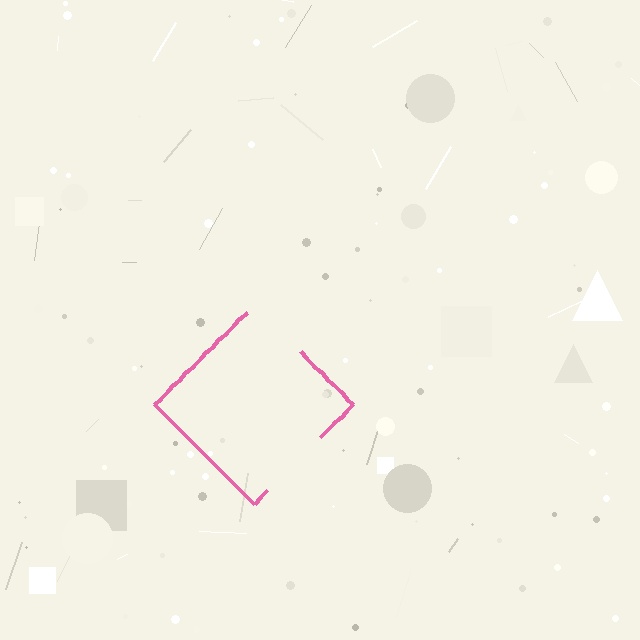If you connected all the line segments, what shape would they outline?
They would outline a diamond.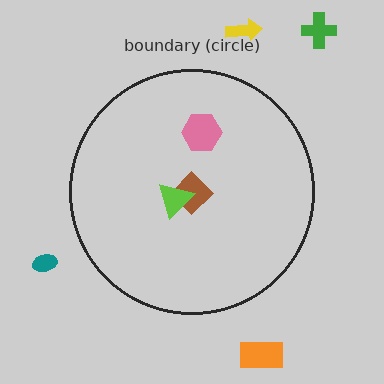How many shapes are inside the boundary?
3 inside, 4 outside.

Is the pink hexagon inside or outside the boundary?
Inside.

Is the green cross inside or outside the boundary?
Outside.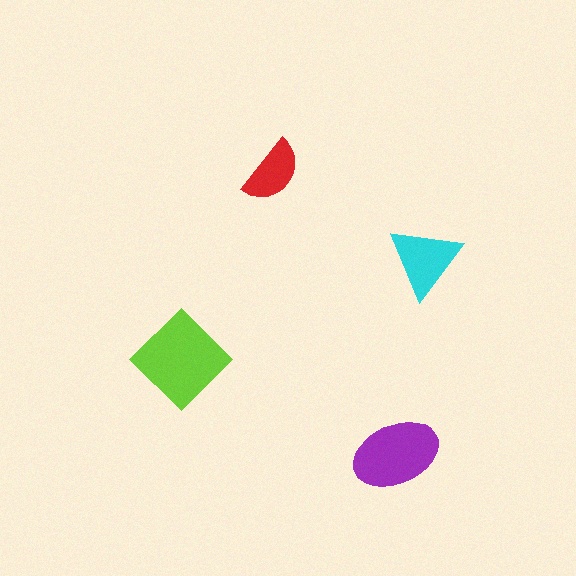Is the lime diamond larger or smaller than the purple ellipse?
Larger.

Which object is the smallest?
The red semicircle.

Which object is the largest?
The lime diamond.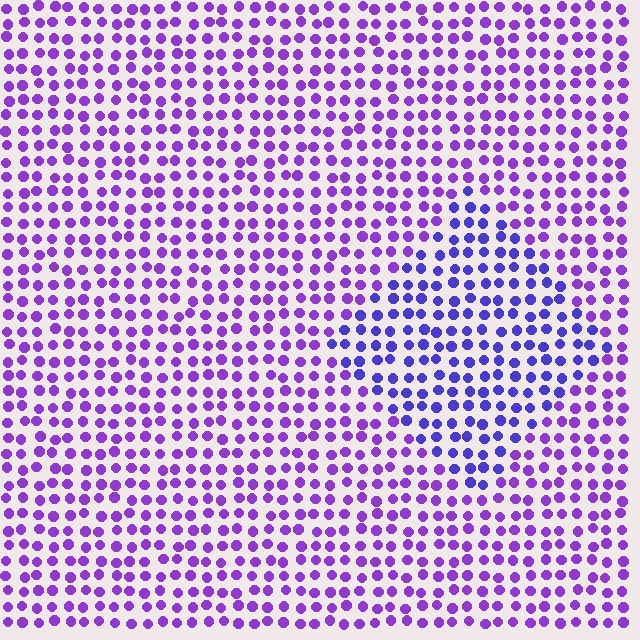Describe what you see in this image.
The image is filled with small purple elements in a uniform arrangement. A diamond-shaped region is visible where the elements are tinted to a slightly different hue, forming a subtle color boundary.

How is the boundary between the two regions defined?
The boundary is defined purely by a slight shift in hue (about 28 degrees). Spacing, size, and orientation are identical on both sides.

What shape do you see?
I see a diamond.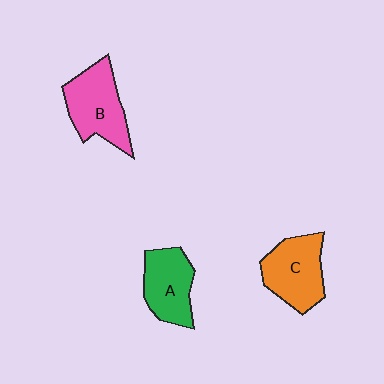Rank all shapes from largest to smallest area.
From largest to smallest: B (pink), C (orange), A (green).